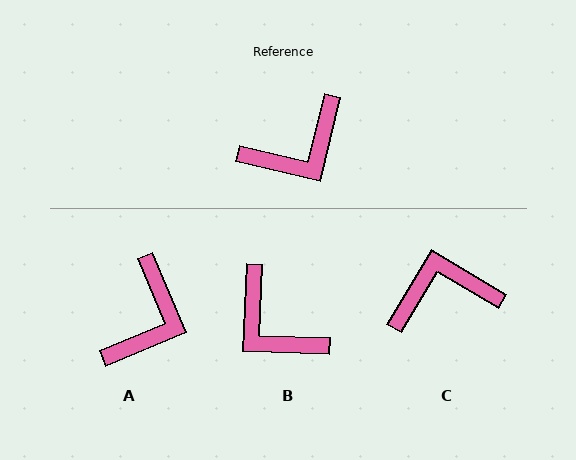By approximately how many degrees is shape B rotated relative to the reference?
Approximately 79 degrees clockwise.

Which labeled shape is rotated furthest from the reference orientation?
C, about 163 degrees away.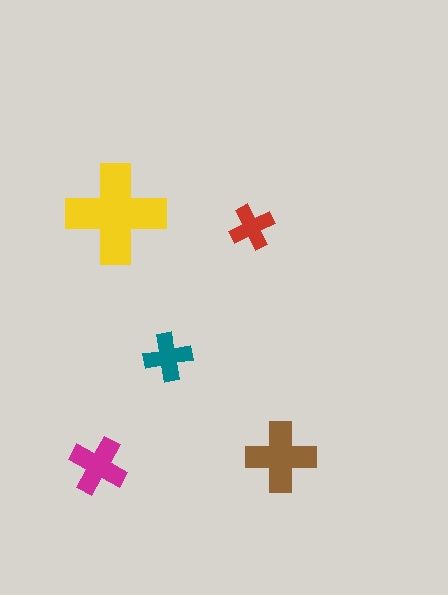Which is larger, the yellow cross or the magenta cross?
The yellow one.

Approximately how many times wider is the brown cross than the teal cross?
About 1.5 times wider.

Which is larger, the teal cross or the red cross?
The teal one.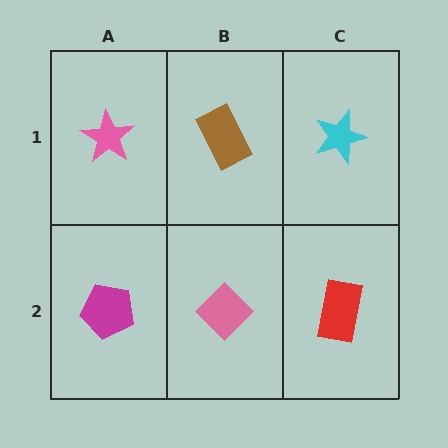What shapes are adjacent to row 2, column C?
A cyan star (row 1, column C), a pink diamond (row 2, column B).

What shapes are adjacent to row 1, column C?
A red rectangle (row 2, column C), a brown rectangle (row 1, column B).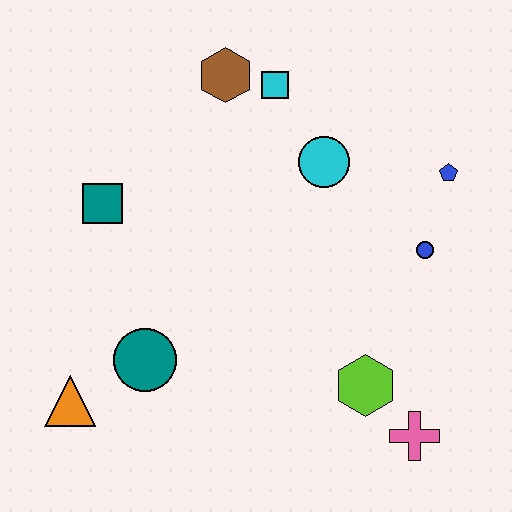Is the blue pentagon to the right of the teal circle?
Yes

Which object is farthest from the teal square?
The pink cross is farthest from the teal square.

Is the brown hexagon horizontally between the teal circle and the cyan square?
Yes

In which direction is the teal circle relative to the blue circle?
The teal circle is to the left of the blue circle.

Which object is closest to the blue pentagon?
The blue circle is closest to the blue pentagon.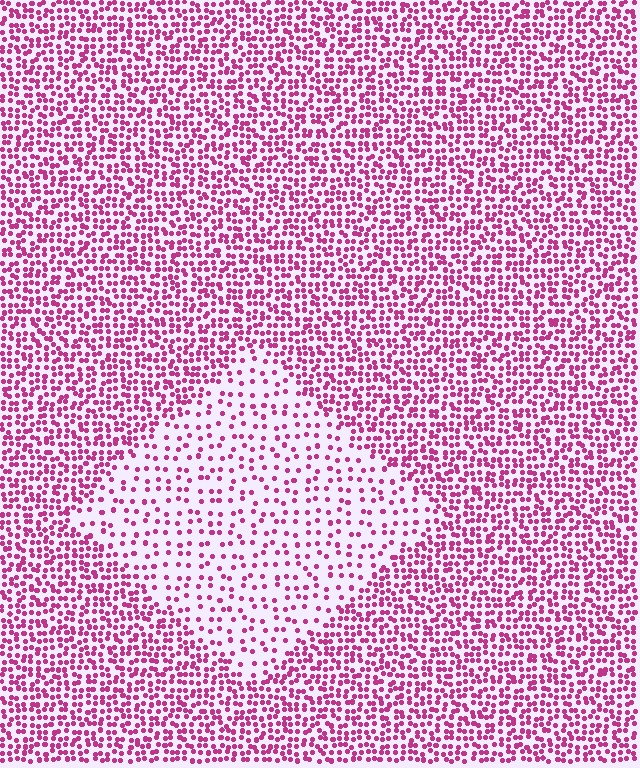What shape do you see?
I see a diamond.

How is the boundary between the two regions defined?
The boundary is defined by a change in element density (approximately 2.4x ratio). All elements are the same color, size, and shape.